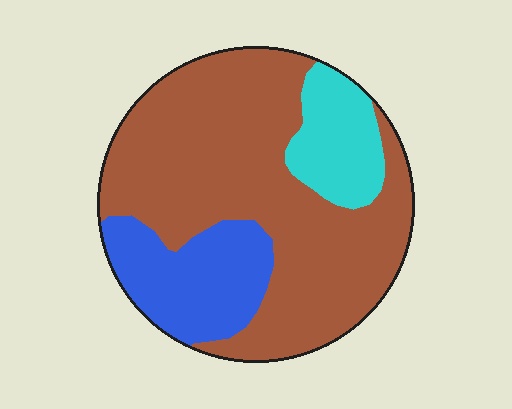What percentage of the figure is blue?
Blue covers around 20% of the figure.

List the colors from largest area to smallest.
From largest to smallest: brown, blue, cyan.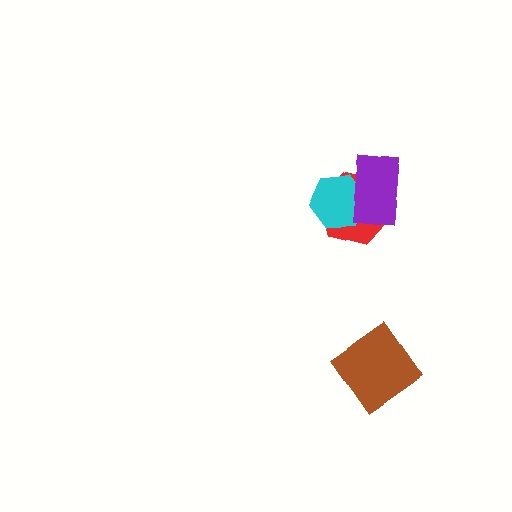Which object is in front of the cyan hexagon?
The purple rectangle is in front of the cyan hexagon.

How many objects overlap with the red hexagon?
2 objects overlap with the red hexagon.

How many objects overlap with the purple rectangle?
2 objects overlap with the purple rectangle.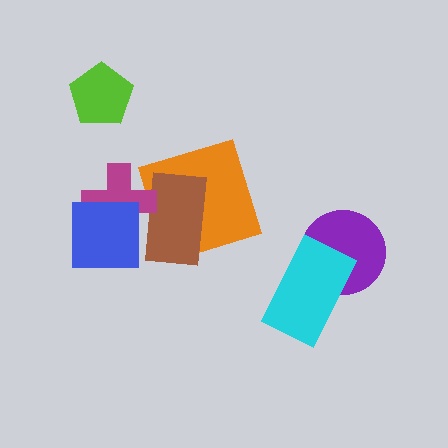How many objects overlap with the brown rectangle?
2 objects overlap with the brown rectangle.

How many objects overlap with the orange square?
1 object overlaps with the orange square.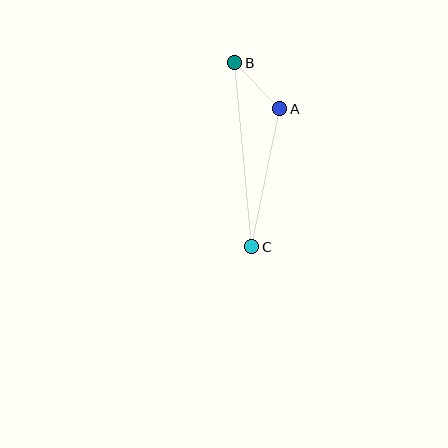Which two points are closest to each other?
Points A and B are closest to each other.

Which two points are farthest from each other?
Points B and C are farthest from each other.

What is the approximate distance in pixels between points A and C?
The distance between A and C is approximately 141 pixels.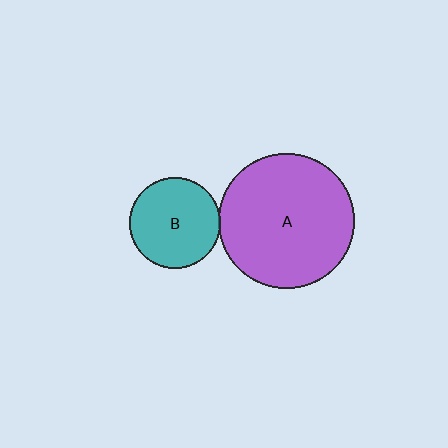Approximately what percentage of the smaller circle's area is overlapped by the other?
Approximately 5%.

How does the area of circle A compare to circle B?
Approximately 2.2 times.